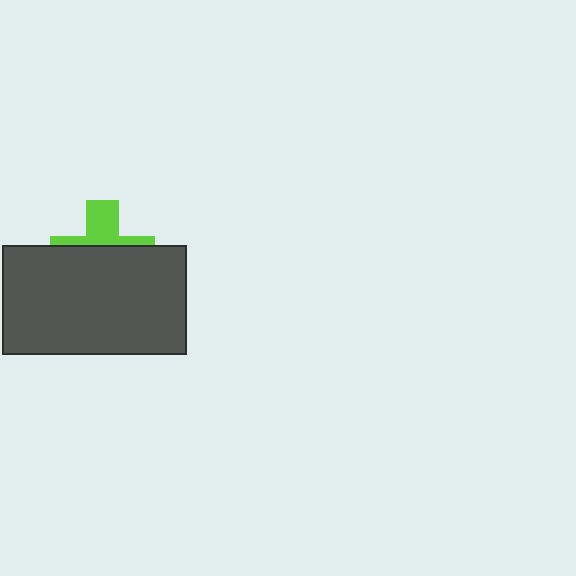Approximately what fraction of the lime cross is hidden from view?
Roughly 61% of the lime cross is hidden behind the dark gray rectangle.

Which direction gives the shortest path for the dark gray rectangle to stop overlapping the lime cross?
Moving down gives the shortest separation.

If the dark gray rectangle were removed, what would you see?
You would see the complete lime cross.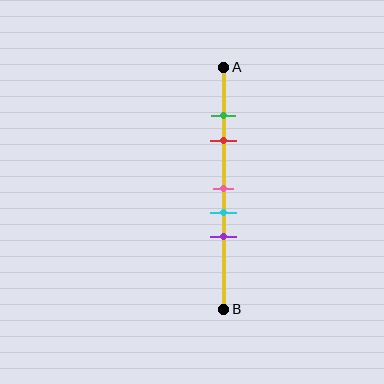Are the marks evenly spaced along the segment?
No, the marks are not evenly spaced.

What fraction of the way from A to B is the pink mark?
The pink mark is approximately 50% (0.5) of the way from A to B.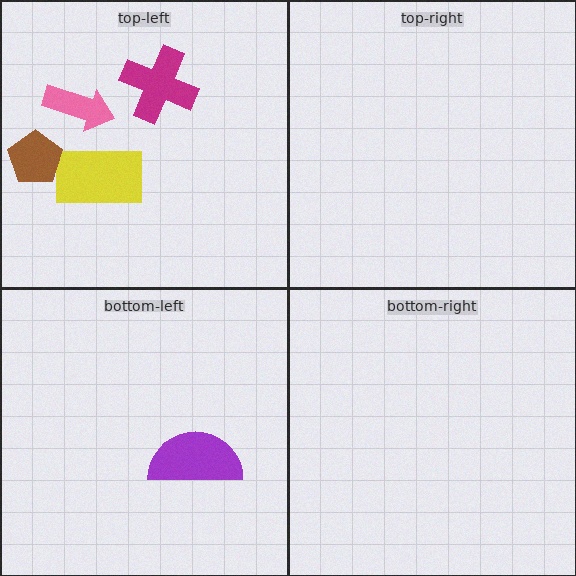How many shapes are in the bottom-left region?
1.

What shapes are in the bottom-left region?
The purple semicircle.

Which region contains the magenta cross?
The top-left region.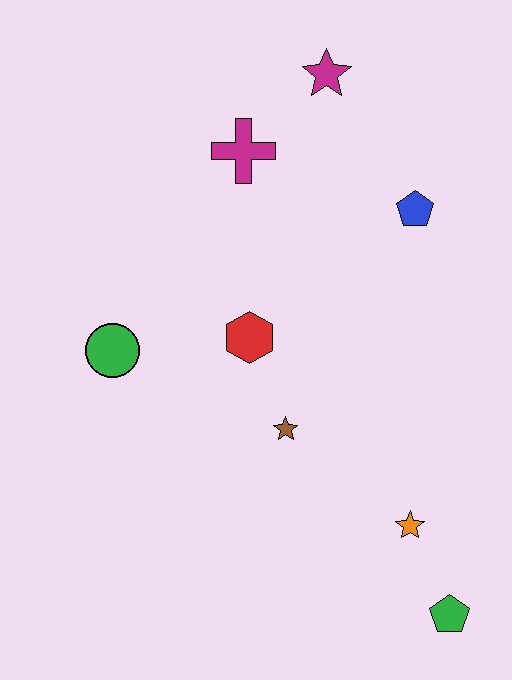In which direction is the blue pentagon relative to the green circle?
The blue pentagon is to the right of the green circle.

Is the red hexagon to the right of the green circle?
Yes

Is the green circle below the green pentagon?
No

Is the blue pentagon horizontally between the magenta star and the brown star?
No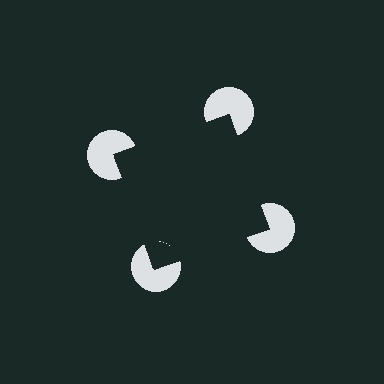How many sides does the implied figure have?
4 sides.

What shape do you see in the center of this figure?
An illusory square — its edges are inferred from the aligned wedge cuts in the pac-man discs, not physically drawn.